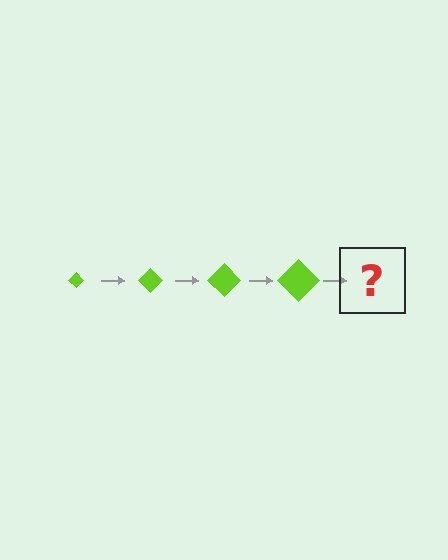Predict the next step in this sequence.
The next step is a lime diamond, larger than the previous one.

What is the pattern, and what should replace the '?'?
The pattern is that the diamond gets progressively larger each step. The '?' should be a lime diamond, larger than the previous one.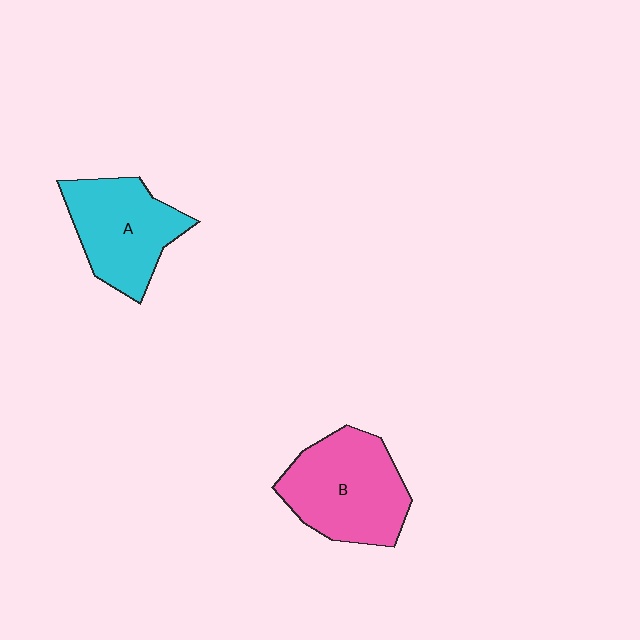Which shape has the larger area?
Shape B (pink).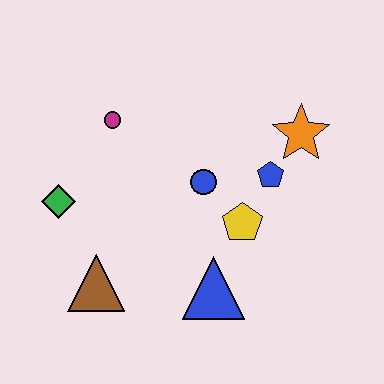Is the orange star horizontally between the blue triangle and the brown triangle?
No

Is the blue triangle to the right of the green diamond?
Yes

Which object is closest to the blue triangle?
The yellow pentagon is closest to the blue triangle.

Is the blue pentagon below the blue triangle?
No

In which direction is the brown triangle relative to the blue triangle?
The brown triangle is to the left of the blue triangle.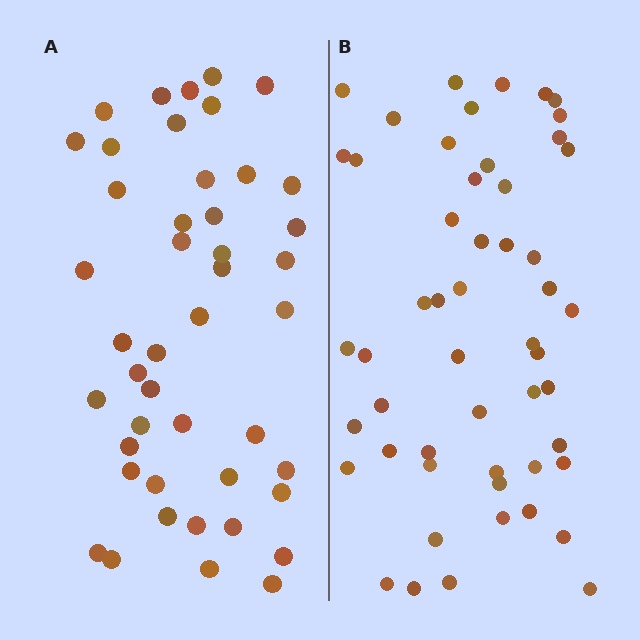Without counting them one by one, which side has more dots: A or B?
Region B (the right region) has more dots.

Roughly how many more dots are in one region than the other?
Region B has roughly 8 or so more dots than region A.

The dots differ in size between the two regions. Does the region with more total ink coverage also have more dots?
No. Region A has more total ink coverage because its dots are larger, but region B actually contains more individual dots. Total area can be misleading — the number of items is what matters here.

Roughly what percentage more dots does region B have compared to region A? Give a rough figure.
About 15% more.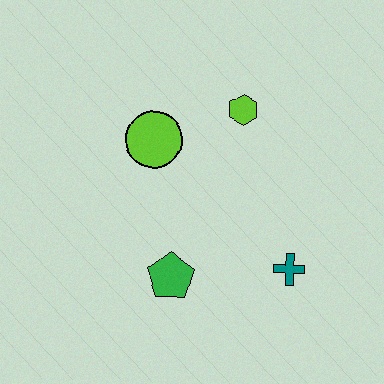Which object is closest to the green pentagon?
The teal cross is closest to the green pentagon.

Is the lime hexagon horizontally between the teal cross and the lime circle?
Yes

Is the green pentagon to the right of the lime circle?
Yes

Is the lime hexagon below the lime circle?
No